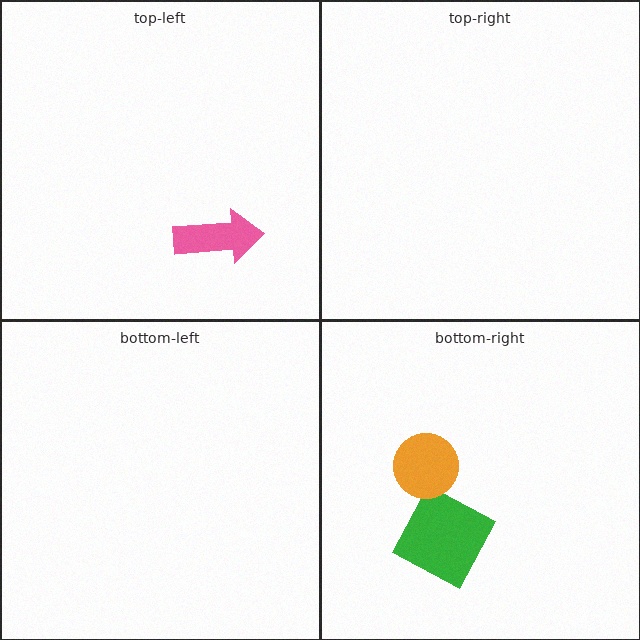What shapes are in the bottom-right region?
The green diamond, the orange circle.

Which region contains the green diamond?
The bottom-right region.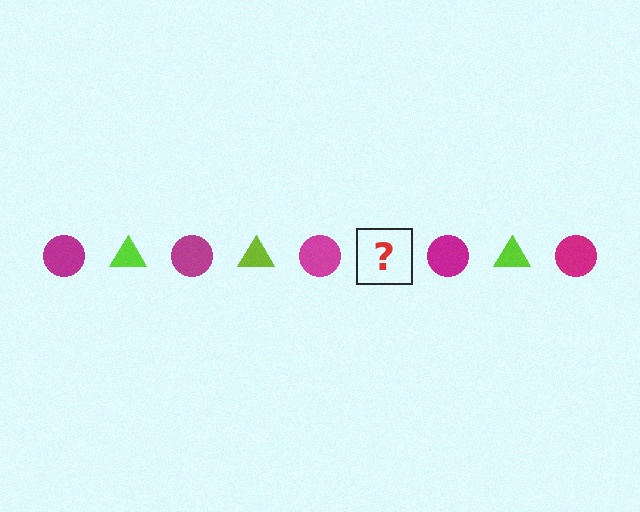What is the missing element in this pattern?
The missing element is a lime triangle.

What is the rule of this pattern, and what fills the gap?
The rule is that the pattern alternates between magenta circle and lime triangle. The gap should be filled with a lime triangle.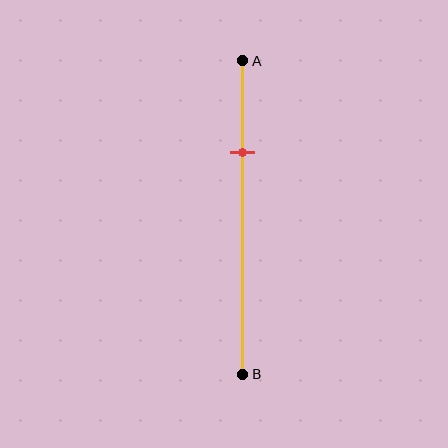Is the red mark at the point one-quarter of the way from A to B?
No, the mark is at about 30% from A, not at the 25% one-quarter point.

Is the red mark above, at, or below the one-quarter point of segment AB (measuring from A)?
The red mark is below the one-quarter point of segment AB.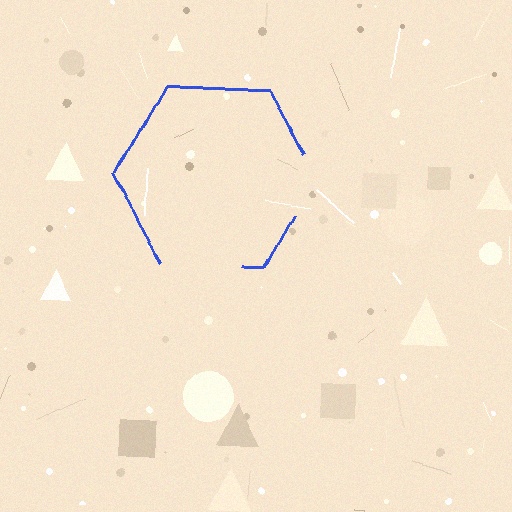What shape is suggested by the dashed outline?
The dashed outline suggests a hexagon.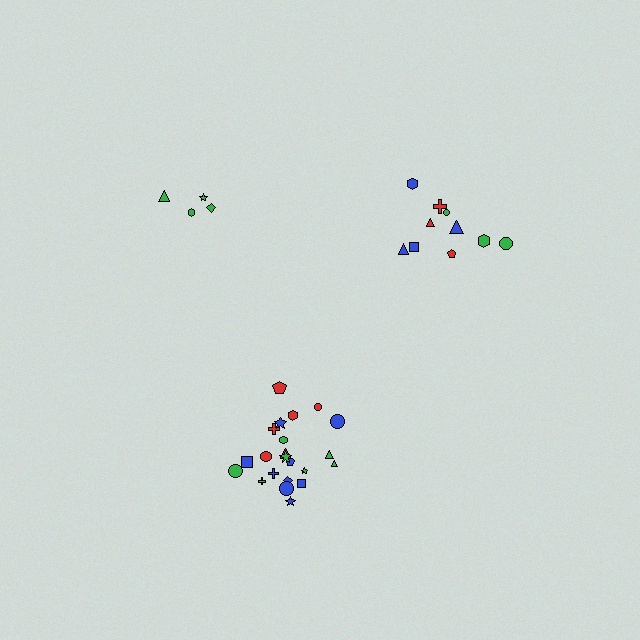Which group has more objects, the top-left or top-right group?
The top-right group.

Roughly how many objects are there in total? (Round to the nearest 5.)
Roughly 35 objects in total.